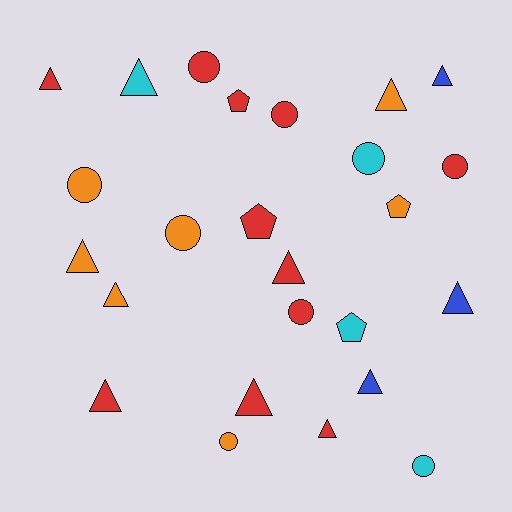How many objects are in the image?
There are 25 objects.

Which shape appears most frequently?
Triangle, with 12 objects.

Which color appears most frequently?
Red, with 11 objects.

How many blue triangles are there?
There are 3 blue triangles.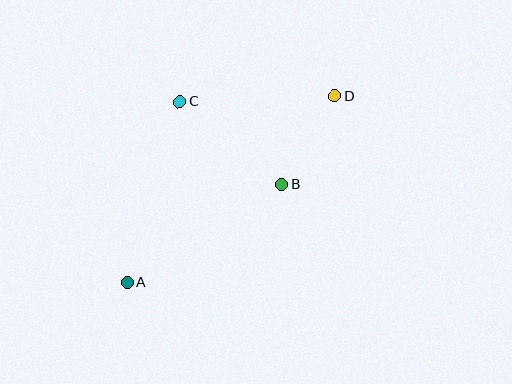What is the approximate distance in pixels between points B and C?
The distance between B and C is approximately 131 pixels.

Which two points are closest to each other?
Points B and D are closest to each other.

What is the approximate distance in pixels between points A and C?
The distance between A and C is approximately 188 pixels.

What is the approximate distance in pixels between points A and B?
The distance between A and B is approximately 183 pixels.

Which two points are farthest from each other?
Points A and D are farthest from each other.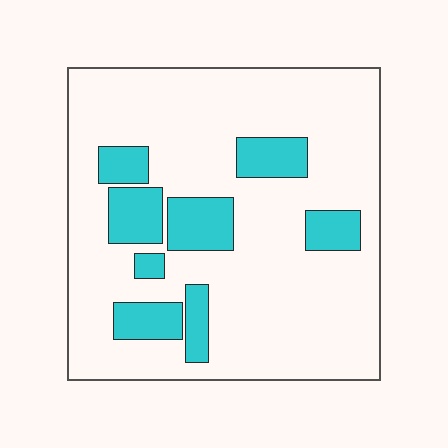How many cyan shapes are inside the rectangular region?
8.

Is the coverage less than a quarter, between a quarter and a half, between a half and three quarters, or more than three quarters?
Less than a quarter.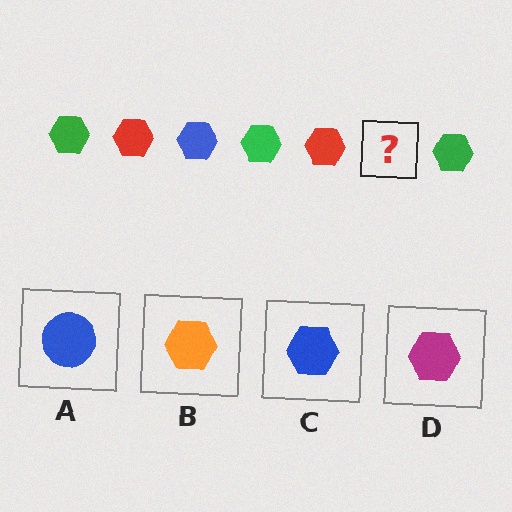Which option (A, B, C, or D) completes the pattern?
C.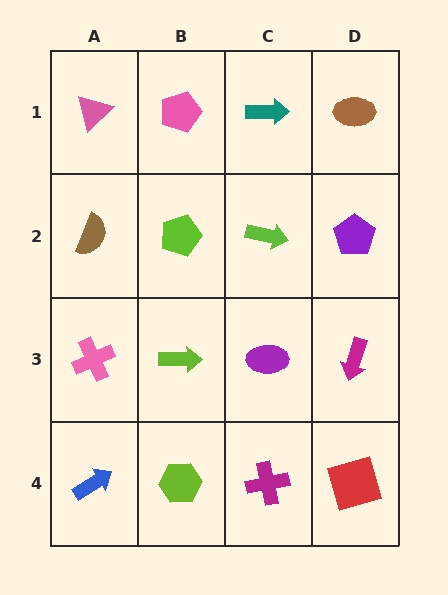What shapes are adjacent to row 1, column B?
A lime pentagon (row 2, column B), a pink triangle (row 1, column A), a teal arrow (row 1, column C).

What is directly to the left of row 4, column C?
A lime hexagon.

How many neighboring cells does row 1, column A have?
2.